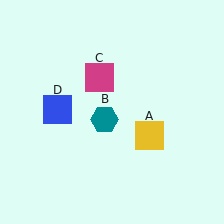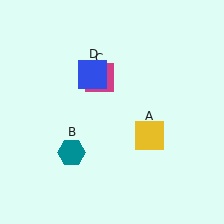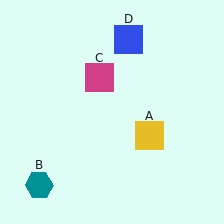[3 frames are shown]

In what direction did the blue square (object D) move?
The blue square (object D) moved up and to the right.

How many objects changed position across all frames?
2 objects changed position: teal hexagon (object B), blue square (object D).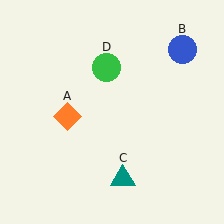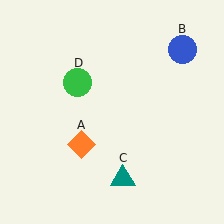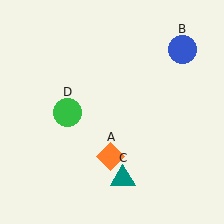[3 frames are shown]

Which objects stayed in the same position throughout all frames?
Blue circle (object B) and teal triangle (object C) remained stationary.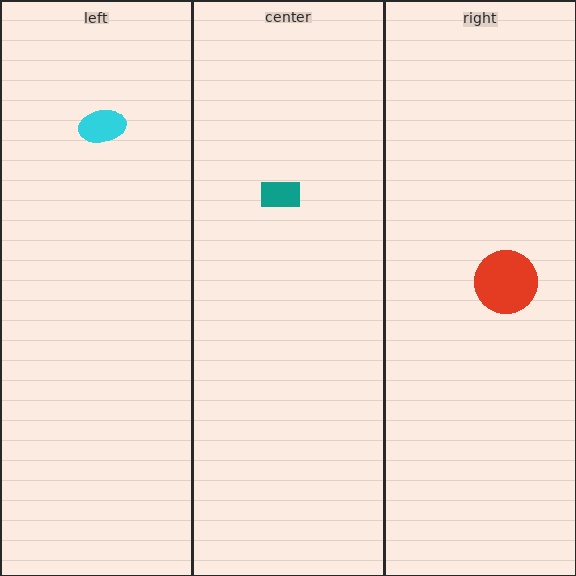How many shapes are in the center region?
1.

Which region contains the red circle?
The right region.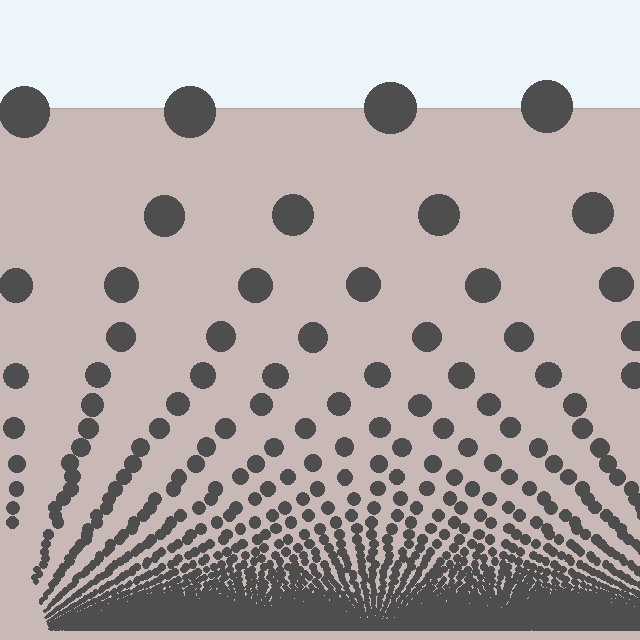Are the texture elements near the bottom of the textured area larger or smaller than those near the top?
Smaller. The gradient is inverted — elements near the bottom are smaller and denser.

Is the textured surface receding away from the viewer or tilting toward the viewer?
The surface appears to tilt toward the viewer. Texture elements get larger and sparser toward the top.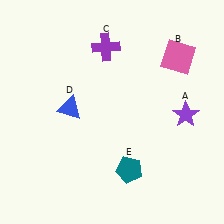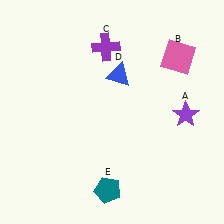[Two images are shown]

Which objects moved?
The objects that moved are: the blue triangle (D), the teal pentagon (E).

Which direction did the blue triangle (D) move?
The blue triangle (D) moved right.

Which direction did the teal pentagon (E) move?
The teal pentagon (E) moved left.